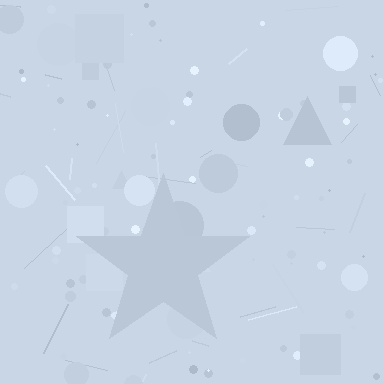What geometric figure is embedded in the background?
A star is embedded in the background.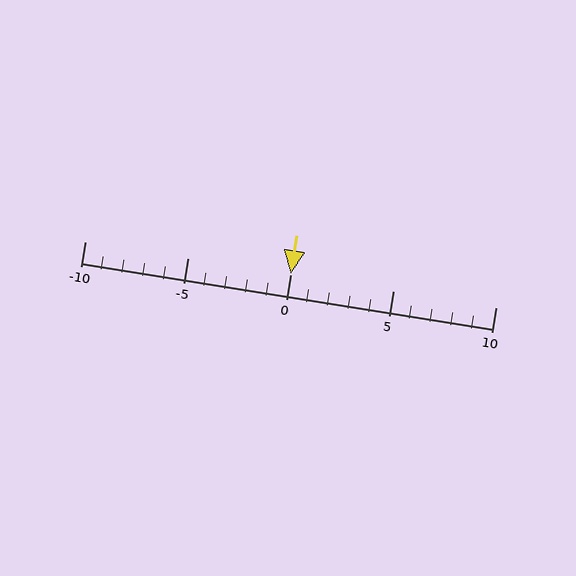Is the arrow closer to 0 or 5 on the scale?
The arrow is closer to 0.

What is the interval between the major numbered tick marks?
The major tick marks are spaced 5 units apart.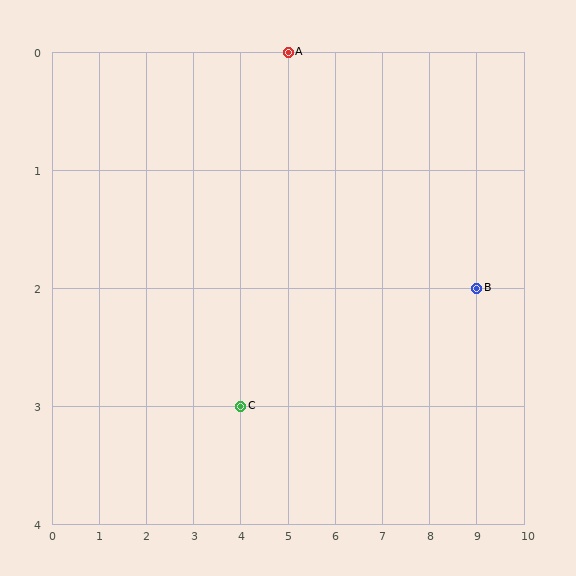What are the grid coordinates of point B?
Point B is at grid coordinates (9, 2).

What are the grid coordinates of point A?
Point A is at grid coordinates (5, 0).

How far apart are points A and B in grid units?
Points A and B are 4 columns and 2 rows apart (about 4.5 grid units diagonally).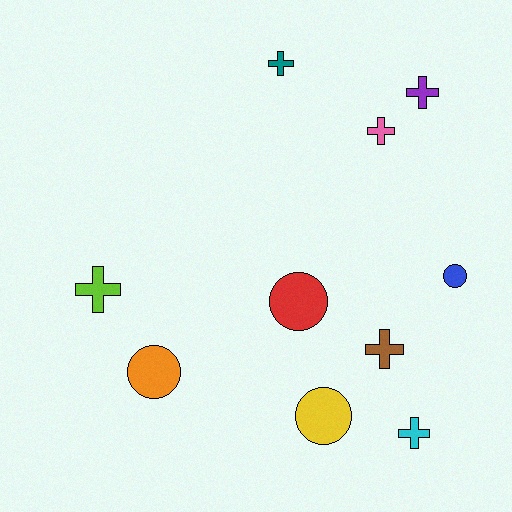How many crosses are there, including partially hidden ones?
There are 6 crosses.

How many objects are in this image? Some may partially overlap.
There are 10 objects.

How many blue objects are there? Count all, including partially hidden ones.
There is 1 blue object.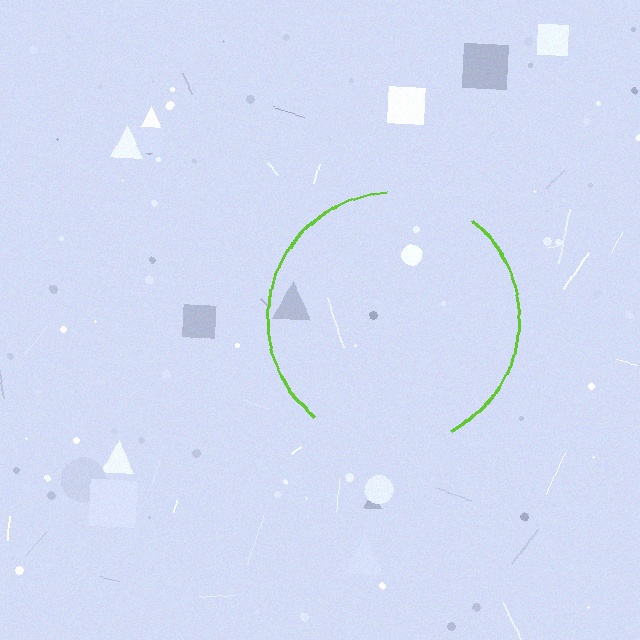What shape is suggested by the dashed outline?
The dashed outline suggests a circle.